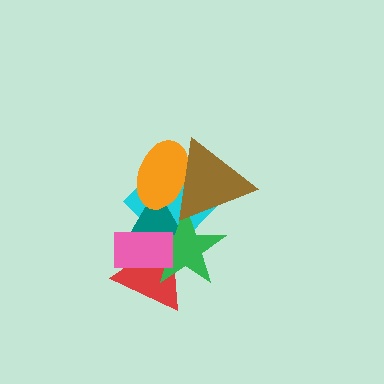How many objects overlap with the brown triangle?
4 objects overlap with the brown triangle.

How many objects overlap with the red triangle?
3 objects overlap with the red triangle.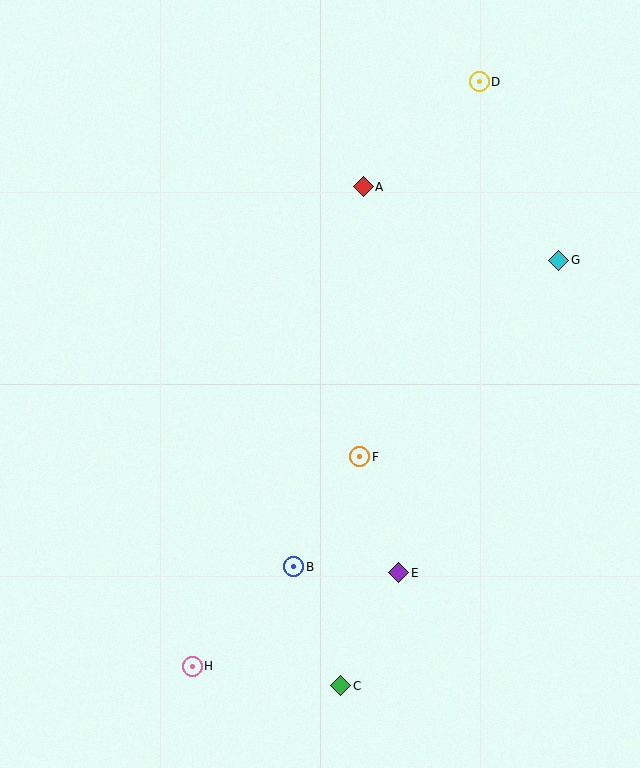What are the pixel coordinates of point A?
Point A is at (363, 187).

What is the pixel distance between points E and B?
The distance between E and B is 105 pixels.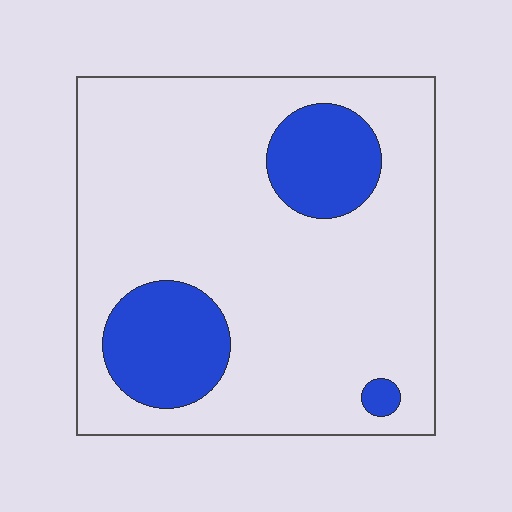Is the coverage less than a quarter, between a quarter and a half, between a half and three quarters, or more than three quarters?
Less than a quarter.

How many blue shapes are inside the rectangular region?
3.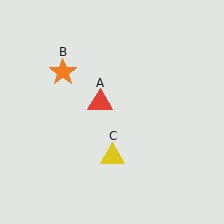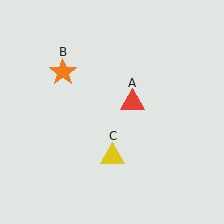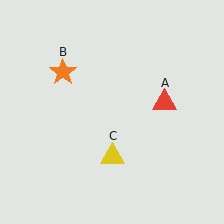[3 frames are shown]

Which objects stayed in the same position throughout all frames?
Orange star (object B) and yellow triangle (object C) remained stationary.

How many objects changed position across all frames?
1 object changed position: red triangle (object A).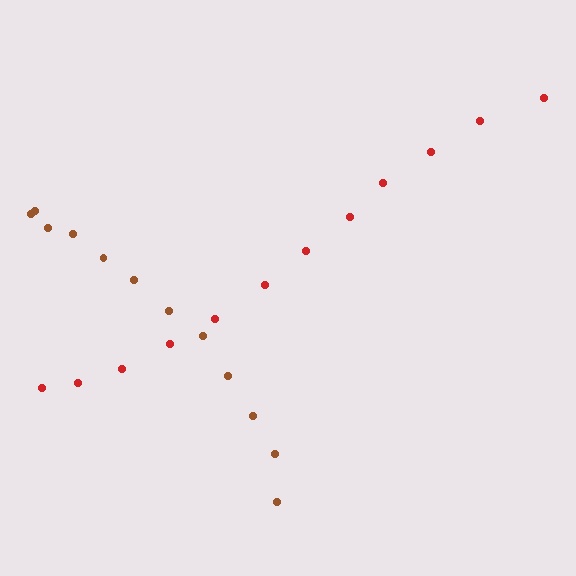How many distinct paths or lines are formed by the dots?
There are 2 distinct paths.